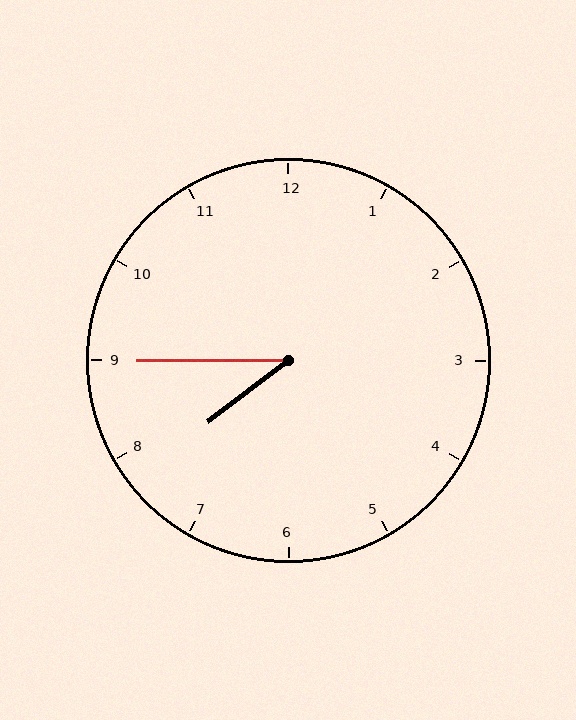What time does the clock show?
7:45.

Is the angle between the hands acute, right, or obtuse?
It is acute.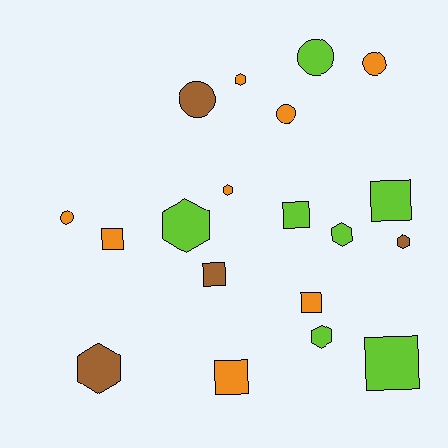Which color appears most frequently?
Orange, with 8 objects.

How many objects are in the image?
There are 19 objects.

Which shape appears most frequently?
Square, with 7 objects.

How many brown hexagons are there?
There are 2 brown hexagons.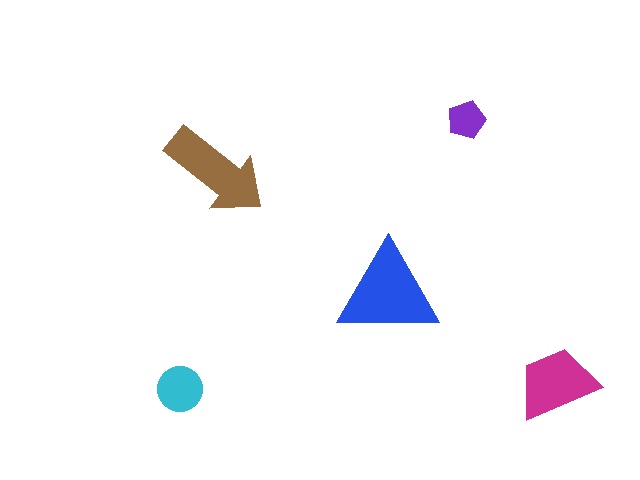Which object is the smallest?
The purple pentagon.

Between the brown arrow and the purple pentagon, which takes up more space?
The brown arrow.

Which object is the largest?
The blue triangle.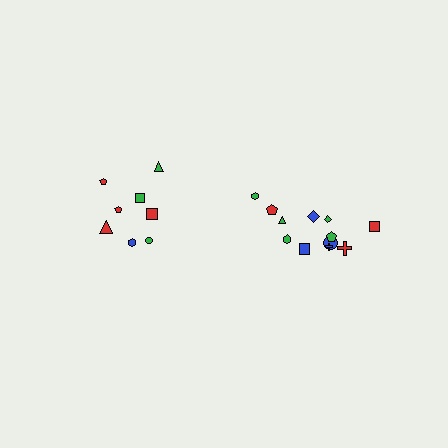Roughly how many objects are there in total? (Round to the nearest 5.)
Roughly 20 objects in total.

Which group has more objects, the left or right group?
The right group.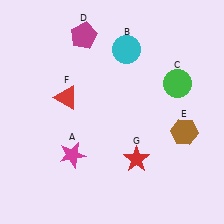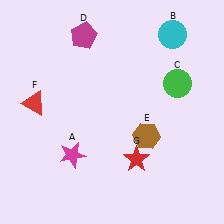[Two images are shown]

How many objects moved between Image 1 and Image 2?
3 objects moved between the two images.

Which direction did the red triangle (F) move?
The red triangle (F) moved left.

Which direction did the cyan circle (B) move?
The cyan circle (B) moved right.